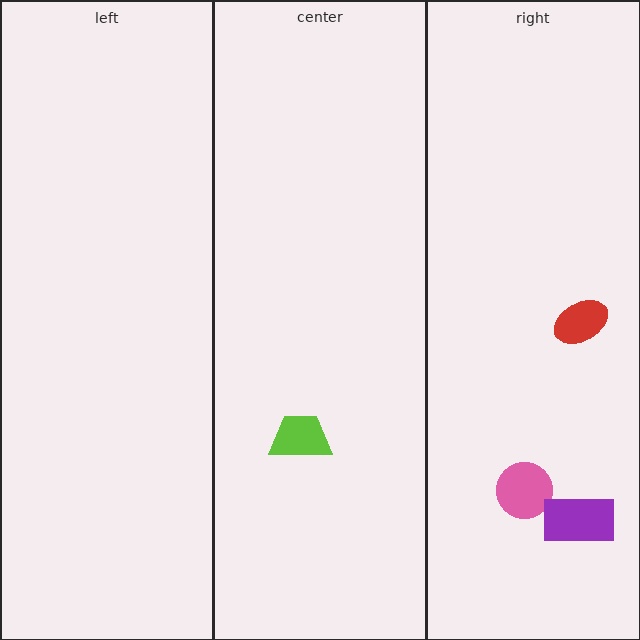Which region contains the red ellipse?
The right region.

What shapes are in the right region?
The pink circle, the red ellipse, the purple rectangle.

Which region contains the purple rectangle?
The right region.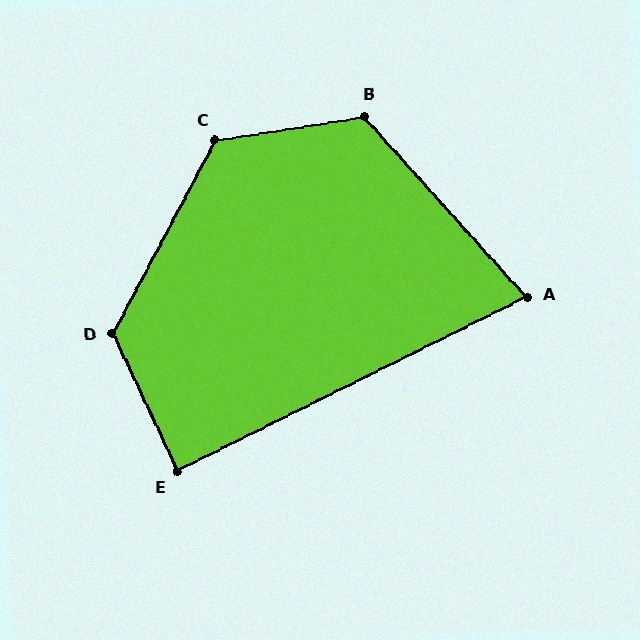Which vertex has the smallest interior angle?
A, at approximately 74 degrees.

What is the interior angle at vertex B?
Approximately 123 degrees (obtuse).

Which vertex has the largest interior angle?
C, at approximately 127 degrees.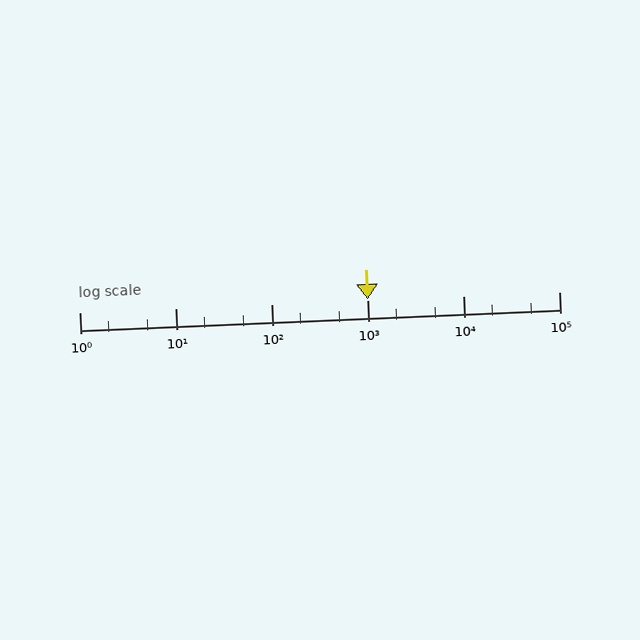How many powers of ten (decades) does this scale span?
The scale spans 5 decades, from 1 to 100000.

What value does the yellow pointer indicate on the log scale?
The pointer indicates approximately 1000.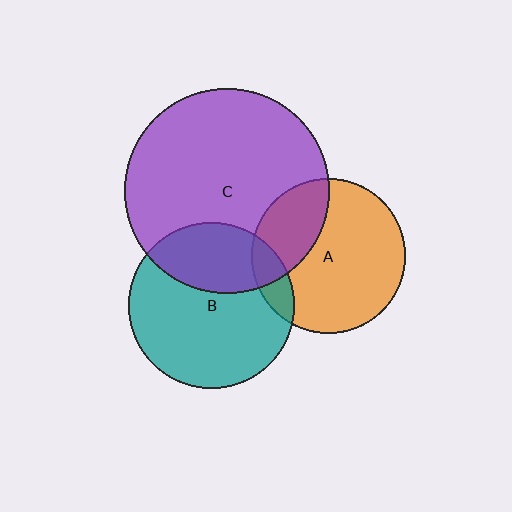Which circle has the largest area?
Circle C (purple).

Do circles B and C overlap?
Yes.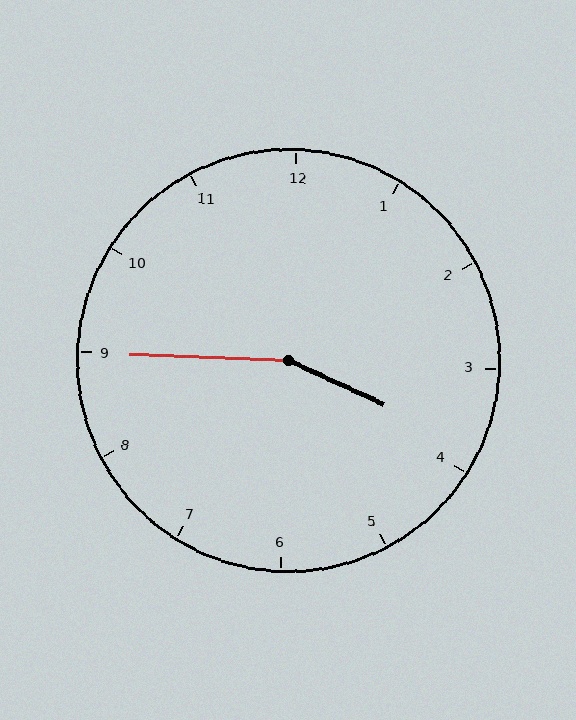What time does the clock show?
3:45.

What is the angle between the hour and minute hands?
Approximately 158 degrees.